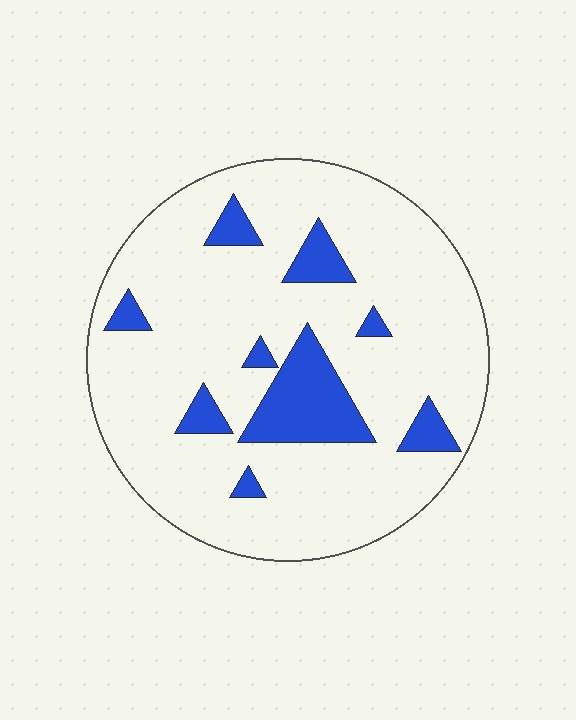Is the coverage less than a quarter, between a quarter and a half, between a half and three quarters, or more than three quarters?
Less than a quarter.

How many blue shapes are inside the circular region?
9.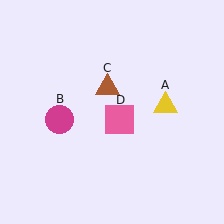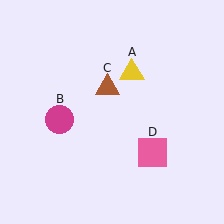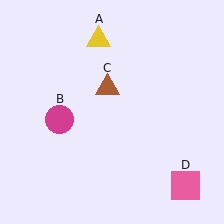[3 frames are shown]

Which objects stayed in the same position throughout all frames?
Magenta circle (object B) and brown triangle (object C) remained stationary.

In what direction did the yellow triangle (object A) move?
The yellow triangle (object A) moved up and to the left.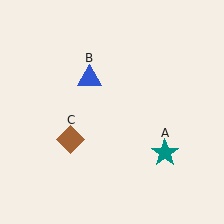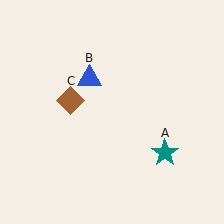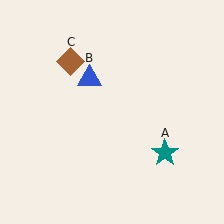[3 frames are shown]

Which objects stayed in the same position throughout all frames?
Teal star (object A) and blue triangle (object B) remained stationary.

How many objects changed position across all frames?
1 object changed position: brown diamond (object C).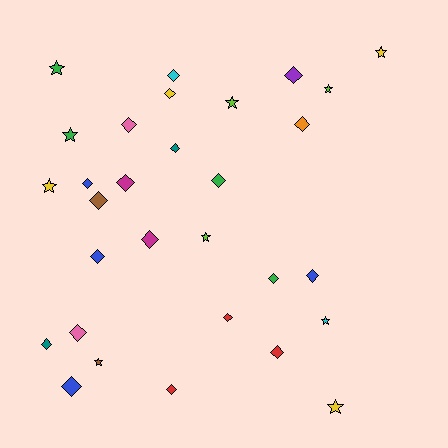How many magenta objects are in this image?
There are 2 magenta objects.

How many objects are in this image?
There are 30 objects.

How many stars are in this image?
There are 10 stars.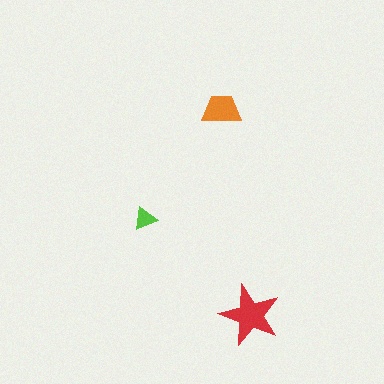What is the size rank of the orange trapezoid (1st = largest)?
2nd.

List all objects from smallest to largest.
The lime triangle, the orange trapezoid, the red star.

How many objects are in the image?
There are 3 objects in the image.